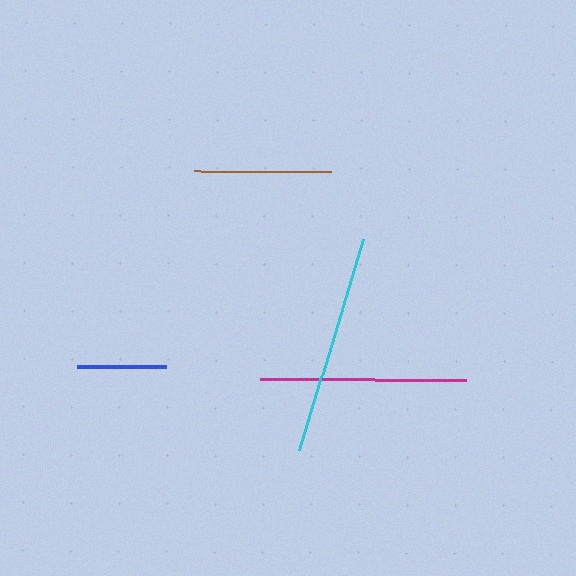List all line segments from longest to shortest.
From longest to shortest: cyan, magenta, brown, blue.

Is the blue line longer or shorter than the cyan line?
The cyan line is longer than the blue line.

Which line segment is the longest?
The cyan line is the longest at approximately 220 pixels.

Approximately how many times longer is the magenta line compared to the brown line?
The magenta line is approximately 1.5 times the length of the brown line.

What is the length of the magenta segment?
The magenta segment is approximately 206 pixels long.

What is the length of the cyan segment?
The cyan segment is approximately 220 pixels long.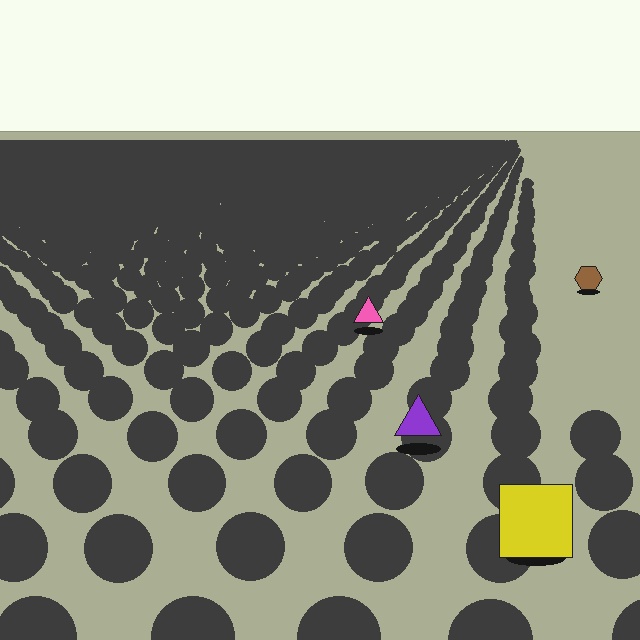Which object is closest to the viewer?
The yellow square is closest. The texture marks near it are larger and more spread out.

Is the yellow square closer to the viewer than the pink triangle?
Yes. The yellow square is closer — you can tell from the texture gradient: the ground texture is coarser near it.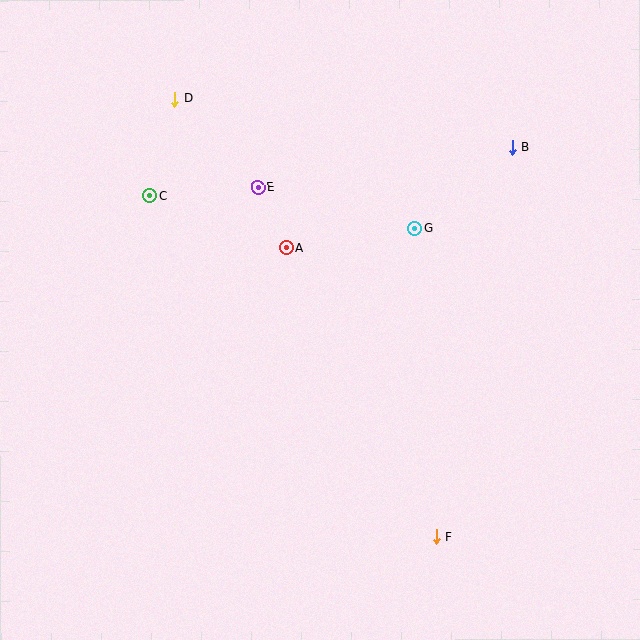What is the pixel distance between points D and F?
The distance between D and F is 509 pixels.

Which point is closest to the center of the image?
Point A at (286, 248) is closest to the center.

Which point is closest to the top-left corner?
Point D is closest to the top-left corner.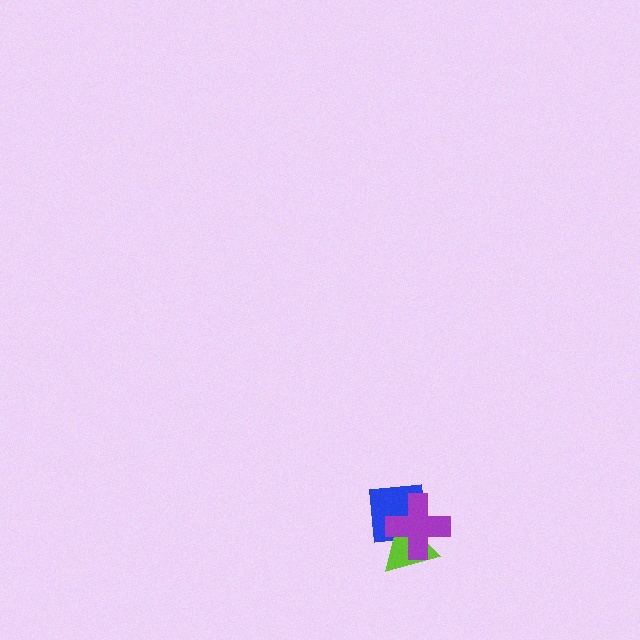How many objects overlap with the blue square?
2 objects overlap with the blue square.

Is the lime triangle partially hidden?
Yes, it is partially covered by another shape.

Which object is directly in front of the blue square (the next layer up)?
The lime triangle is directly in front of the blue square.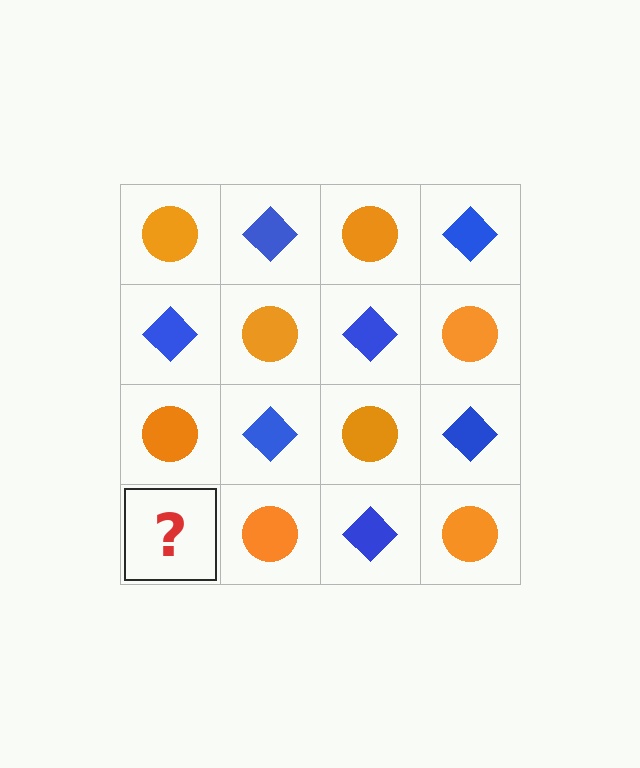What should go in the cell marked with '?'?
The missing cell should contain a blue diamond.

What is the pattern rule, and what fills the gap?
The rule is that it alternates orange circle and blue diamond in a checkerboard pattern. The gap should be filled with a blue diamond.